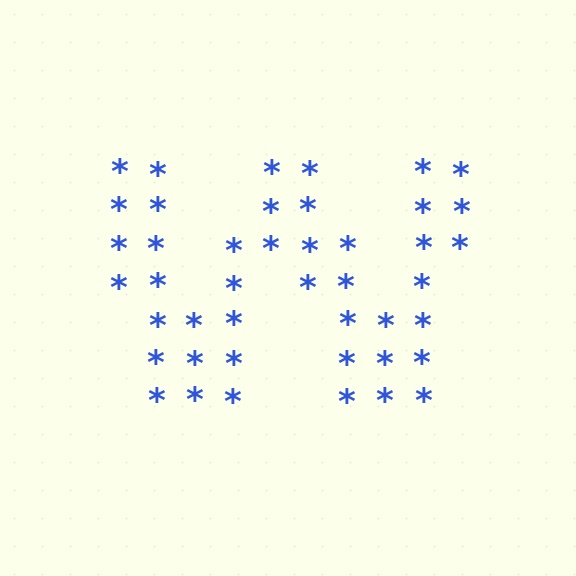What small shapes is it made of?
It is made of small asterisks.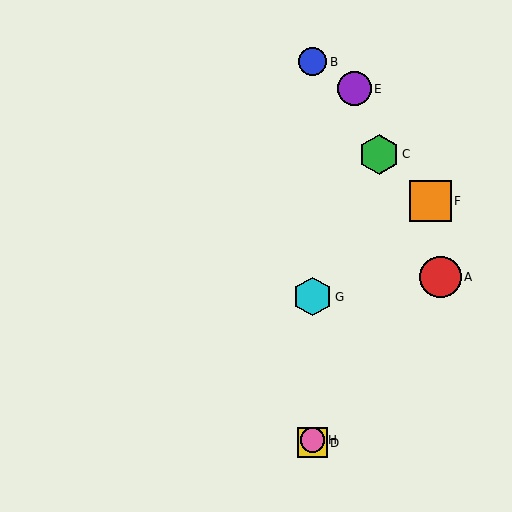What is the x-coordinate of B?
Object B is at x≈312.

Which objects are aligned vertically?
Objects B, D, G, H are aligned vertically.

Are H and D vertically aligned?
Yes, both are at x≈312.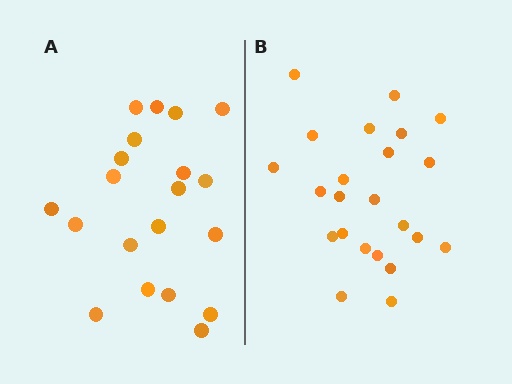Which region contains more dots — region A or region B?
Region B (the right region) has more dots.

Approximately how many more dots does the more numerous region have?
Region B has just a few more — roughly 2 or 3 more dots than region A.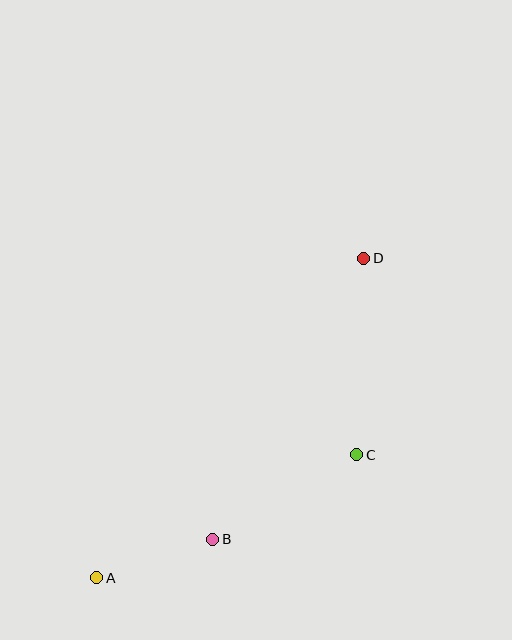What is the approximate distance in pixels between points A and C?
The distance between A and C is approximately 288 pixels.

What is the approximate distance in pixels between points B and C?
The distance between B and C is approximately 167 pixels.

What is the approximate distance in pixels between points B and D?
The distance between B and D is approximately 319 pixels.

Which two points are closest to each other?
Points A and B are closest to each other.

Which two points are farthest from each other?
Points A and D are farthest from each other.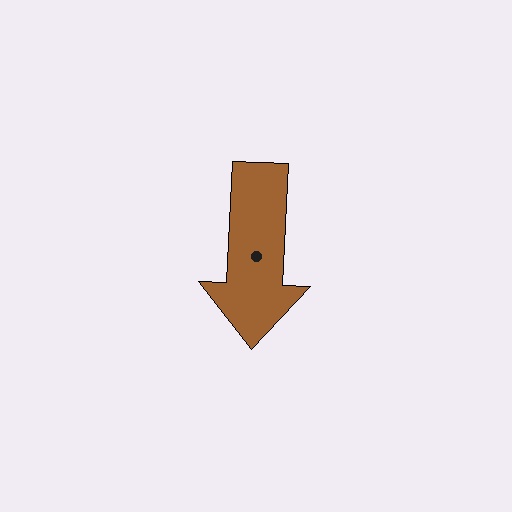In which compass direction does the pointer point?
South.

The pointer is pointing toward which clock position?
Roughly 6 o'clock.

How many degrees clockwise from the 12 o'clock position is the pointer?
Approximately 183 degrees.